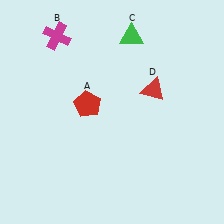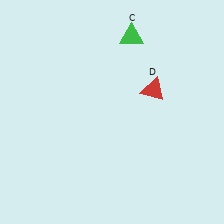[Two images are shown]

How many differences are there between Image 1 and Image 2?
There are 2 differences between the two images.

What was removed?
The magenta cross (B), the red pentagon (A) were removed in Image 2.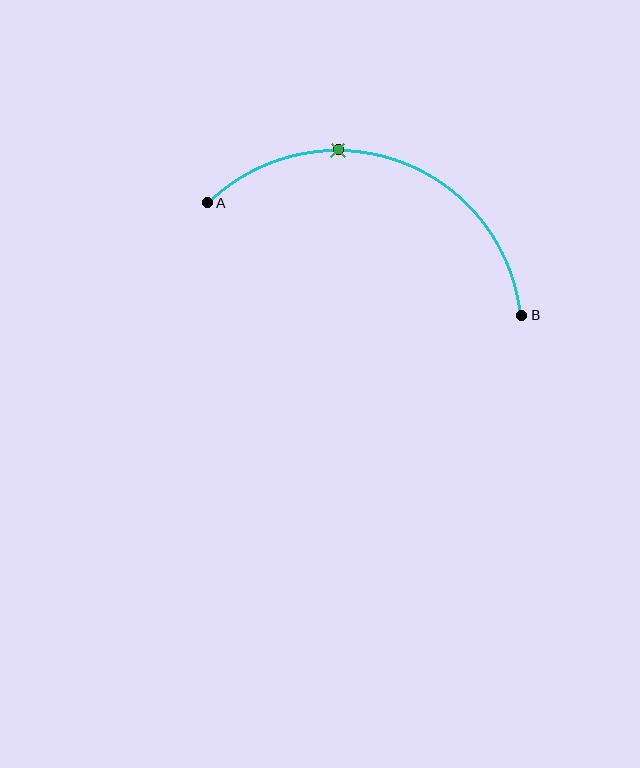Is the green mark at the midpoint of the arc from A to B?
No. The green mark lies on the arc but is closer to endpoint A. The arc midpoint would be at the point on the curve equidistant along the arc from both A and B.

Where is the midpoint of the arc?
The arc midpoint is the point on the curve farthest from the straight line joining A and B. It sits above that line.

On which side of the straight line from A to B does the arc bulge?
The arc bulges above the straight line connecting A and B.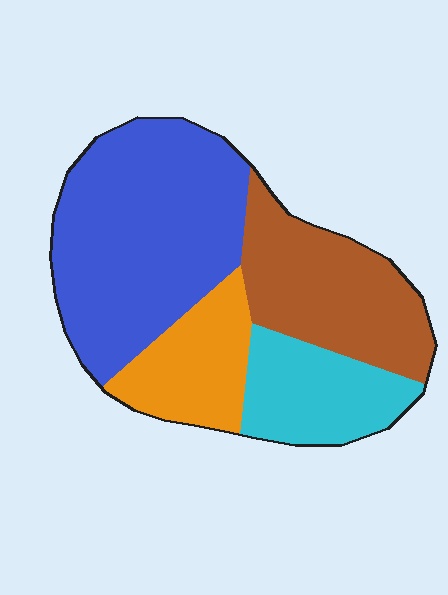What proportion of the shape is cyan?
Cyan covers 17% of the shape.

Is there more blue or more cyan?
Blue.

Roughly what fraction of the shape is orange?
Orange takes up less than a quarter of the shape.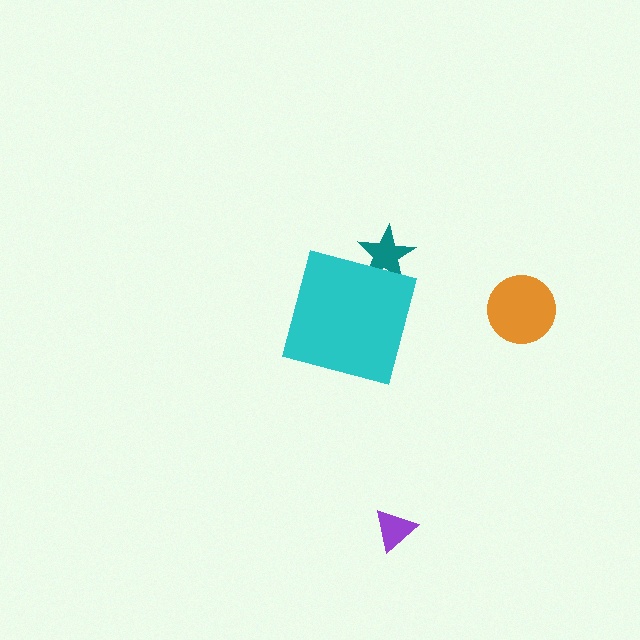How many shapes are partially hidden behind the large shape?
1 shape is partially hidden.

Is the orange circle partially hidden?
No, the orange circle is fully visible.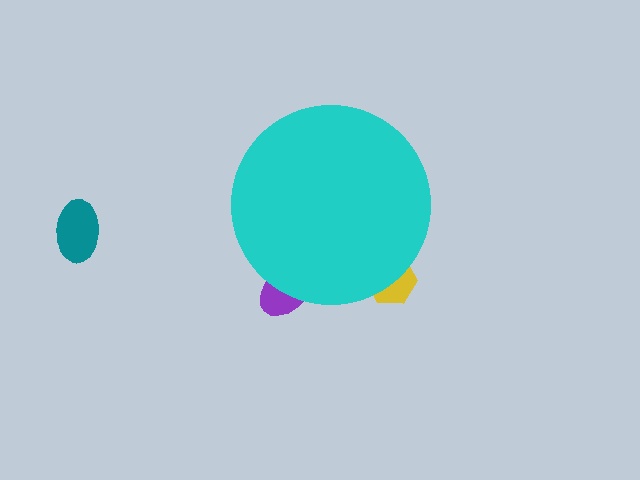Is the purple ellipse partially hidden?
Yes, the purple ellipse is partially hidden behind the cyan circle.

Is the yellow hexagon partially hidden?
Yes, the yellow hexagon is partially hidden behind the cyan circle.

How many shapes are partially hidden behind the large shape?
2 shapes are partially hidden.